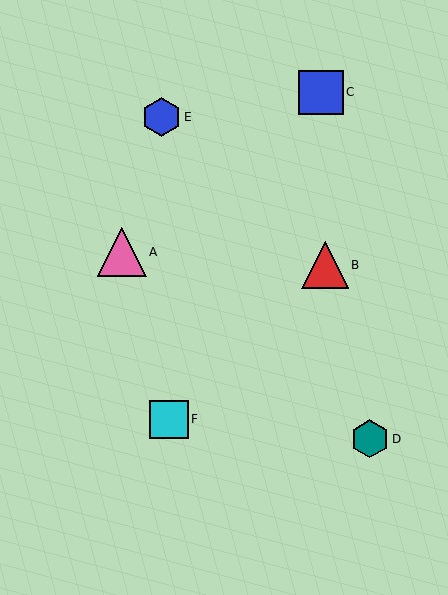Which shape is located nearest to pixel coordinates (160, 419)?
The cyan square (labeled F) at (169, 419) is nearest to that location.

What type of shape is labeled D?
Shape D is a teal hexagon.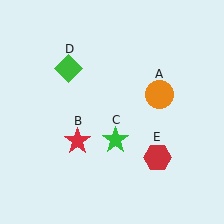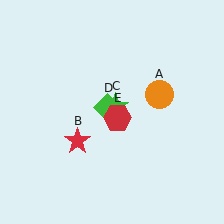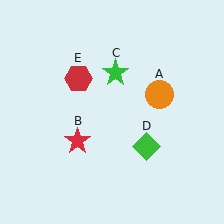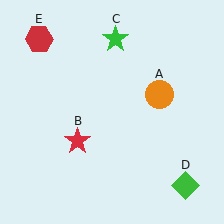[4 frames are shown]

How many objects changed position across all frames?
3 objects changed position: green star (object C), green diamond (object D), red hexagon (object E).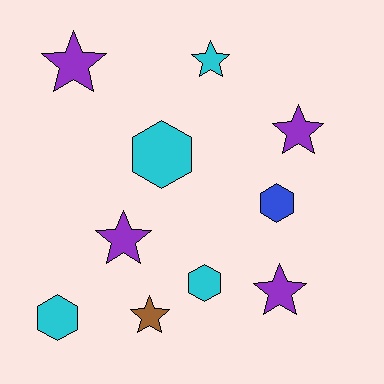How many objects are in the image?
There are 10 objects.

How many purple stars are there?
There are 4 purple stars.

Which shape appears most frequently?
Star, with 6 objects.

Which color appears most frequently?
Purple, with 4 objects.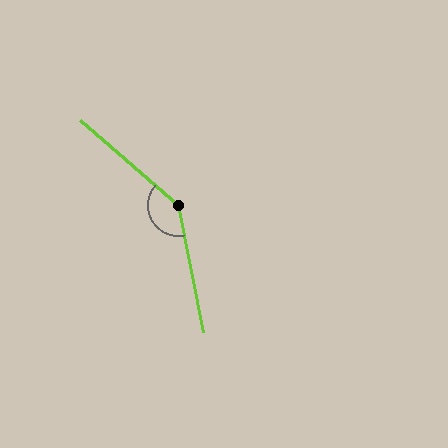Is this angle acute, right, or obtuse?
It is obtuse.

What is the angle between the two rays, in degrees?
Approximately 142 degrees.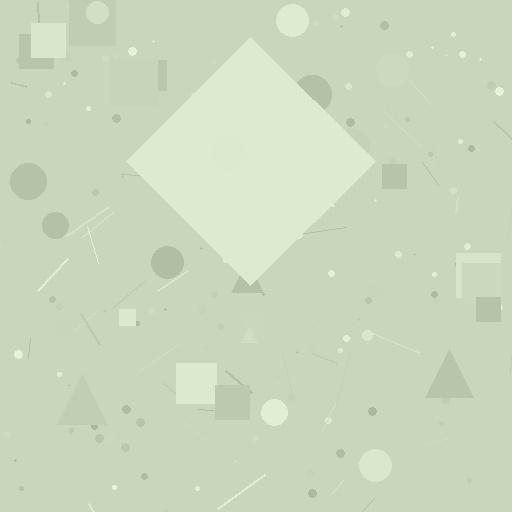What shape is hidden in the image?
A diamond is hidden in the image.